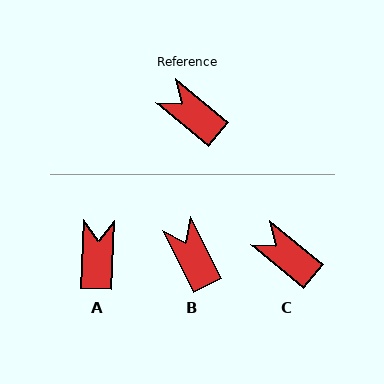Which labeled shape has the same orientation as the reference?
C.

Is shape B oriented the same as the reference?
No, it is off by about 25 degrees.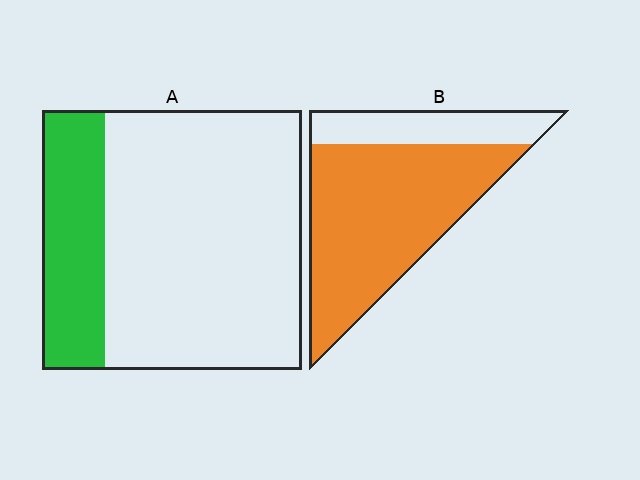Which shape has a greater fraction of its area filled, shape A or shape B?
Shape B.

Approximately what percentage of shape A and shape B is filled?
A is approximately 25% and B is approximately 75%.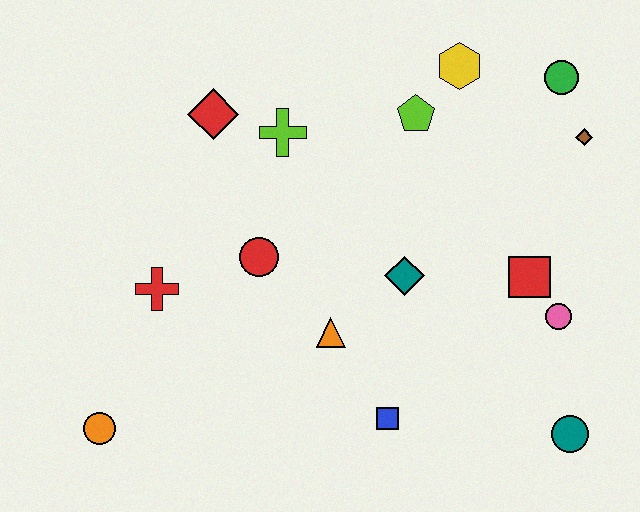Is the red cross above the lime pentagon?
No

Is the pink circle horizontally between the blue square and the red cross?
No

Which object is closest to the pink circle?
The red square is closest to the pink circle.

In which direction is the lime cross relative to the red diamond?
The lime cross is to the right of the red diamond.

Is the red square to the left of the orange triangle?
No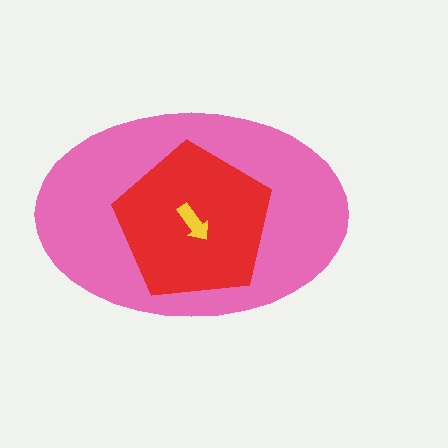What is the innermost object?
The yellow arrow.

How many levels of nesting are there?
3.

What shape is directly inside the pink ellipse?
The red pentagon.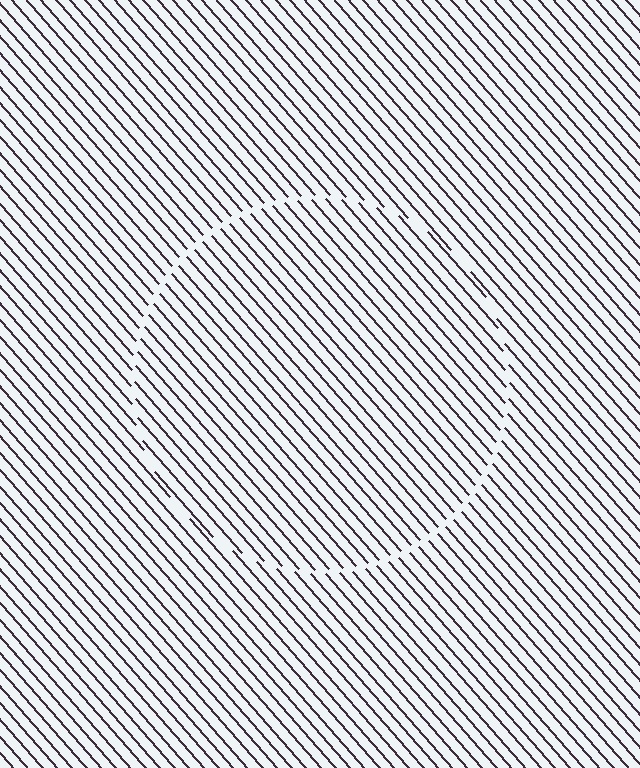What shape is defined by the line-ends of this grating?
An illusory circle. The interior of the shape contains the same grating, shifted by half a period — the contour is defined by the phase discontinuity where line-ends from the inner and outer gratings abut.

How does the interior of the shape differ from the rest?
The interior of the shape contains the same grating, shifted by half a period — the contour is defined by the phase discontinuity where line-ends from the inner and outer gratings abut.